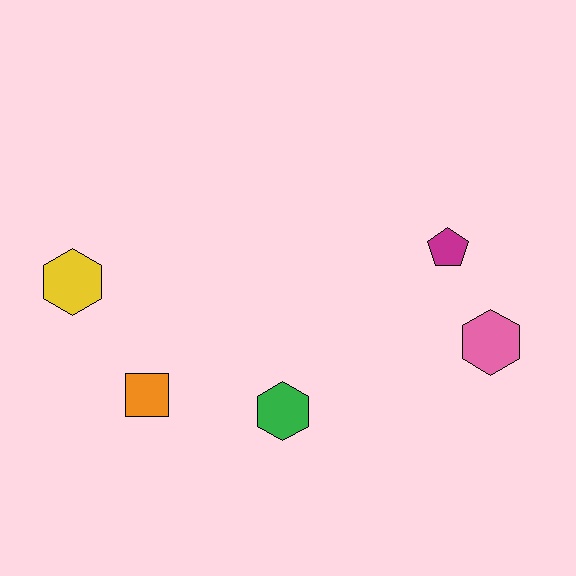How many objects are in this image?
There are 5 objects.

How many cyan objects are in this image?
There are no cyan objects.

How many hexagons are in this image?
There are 3 hexagons.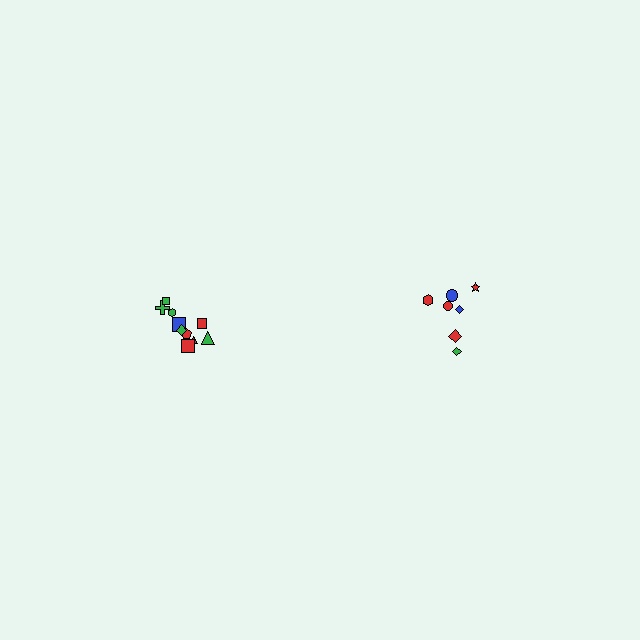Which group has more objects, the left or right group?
The left group.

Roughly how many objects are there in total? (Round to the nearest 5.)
Roughly 15 objects in total.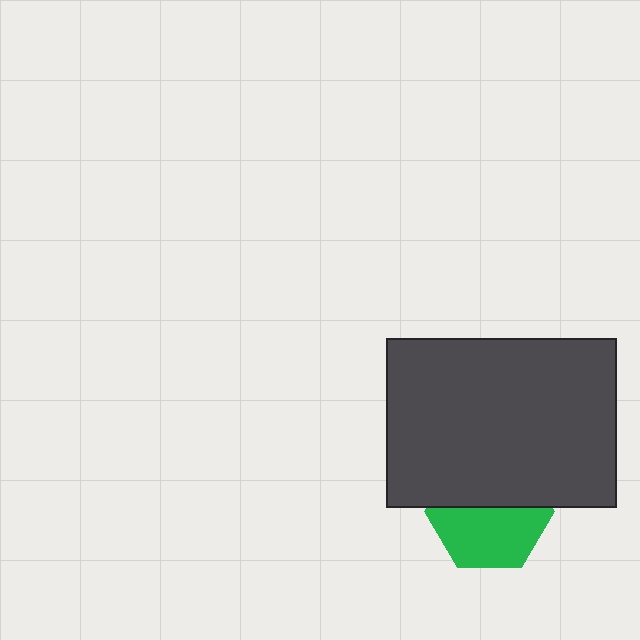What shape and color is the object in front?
The object in front is a dark gray rectangle.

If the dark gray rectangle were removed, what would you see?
You would see the complete green hexagon.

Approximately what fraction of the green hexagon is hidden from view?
Roughly 45% of the green hexagon is hidden behind the dark gray rectangle.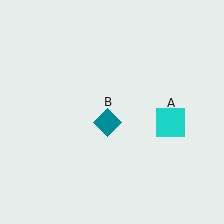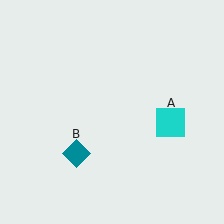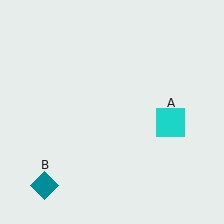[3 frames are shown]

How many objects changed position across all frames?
1 object changed position: teal diamond (object B).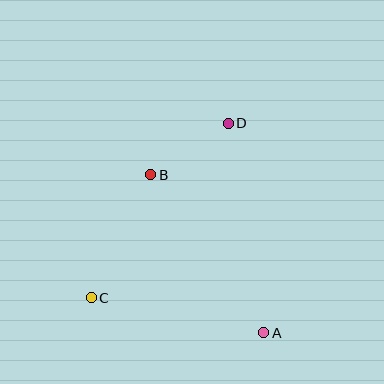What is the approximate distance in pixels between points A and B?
The distance between A and B is approximately 194 pixels.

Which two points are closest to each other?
Points B and D are closest to each other.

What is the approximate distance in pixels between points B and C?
The distance between B and C is approximately 137 pixels.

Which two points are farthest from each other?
Points C and D are farthest from each other.